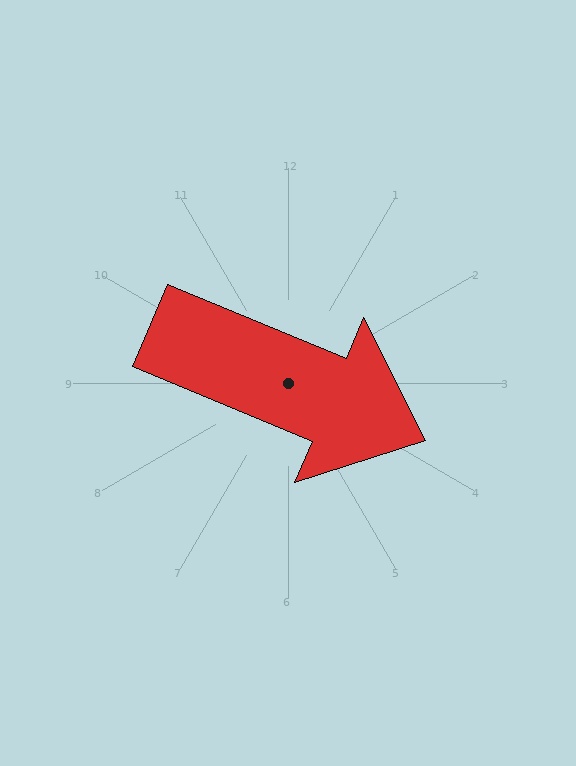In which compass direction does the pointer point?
Southeast.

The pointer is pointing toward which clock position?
Roughly 4 o'clock.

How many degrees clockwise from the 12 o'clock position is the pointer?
Approximately 113 degrees.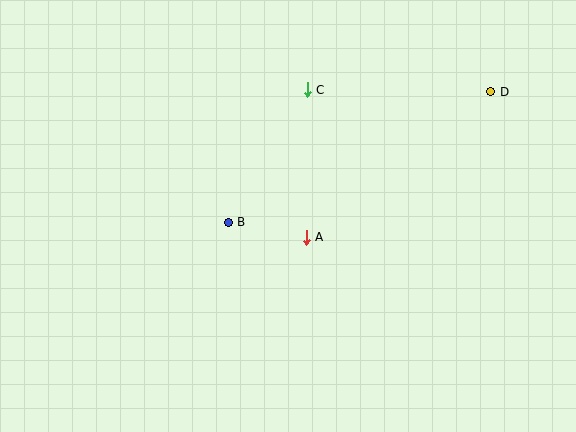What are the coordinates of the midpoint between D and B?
The midpoint between D and B is at (359, 157).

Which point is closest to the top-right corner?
Point D is closest to the top-right corner.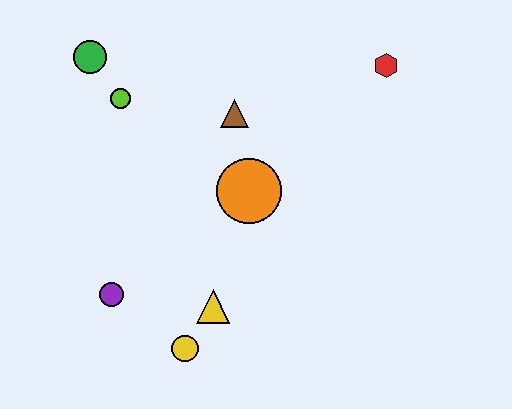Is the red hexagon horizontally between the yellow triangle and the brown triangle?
No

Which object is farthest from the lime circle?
The red hexagon is farthest from the lime circle.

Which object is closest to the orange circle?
The brown triangle is closest to the orange circle.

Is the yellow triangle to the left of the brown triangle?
Yes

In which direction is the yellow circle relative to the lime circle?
The yellow circle is below the lime circle.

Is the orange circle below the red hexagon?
Yes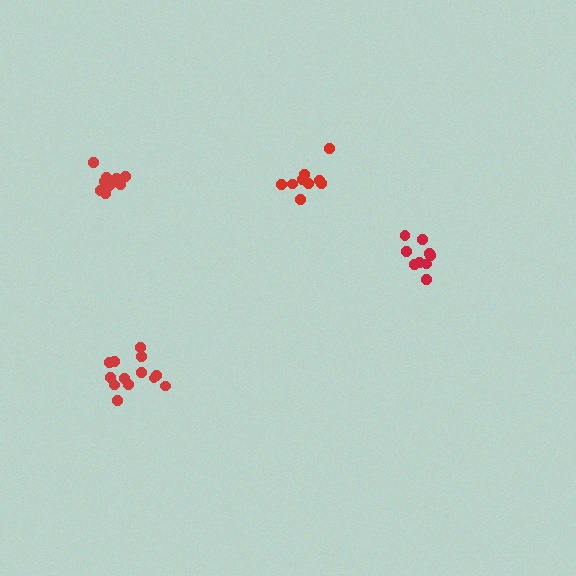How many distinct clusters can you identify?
There are 4 distinct clusters.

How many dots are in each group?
Group 1: 9 dots, Group 2: 13 dots, Group 3: 9 dots, Group 4: 12 dots (43 total).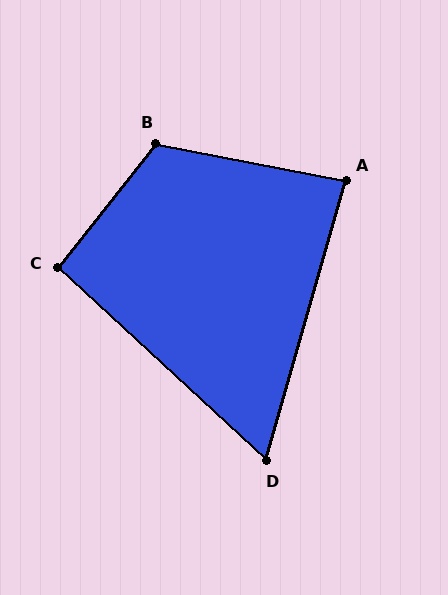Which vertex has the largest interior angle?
B, at approximately 117 degrees.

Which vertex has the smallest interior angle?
D, at approximately 63 degrees.